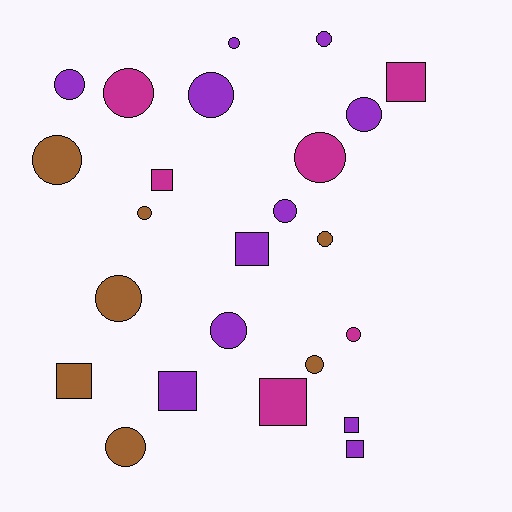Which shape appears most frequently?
Circle, with 16 objects.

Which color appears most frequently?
Purple, with 11 objects.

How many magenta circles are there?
There are 3 magenta circles.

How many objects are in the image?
There are 24 objects.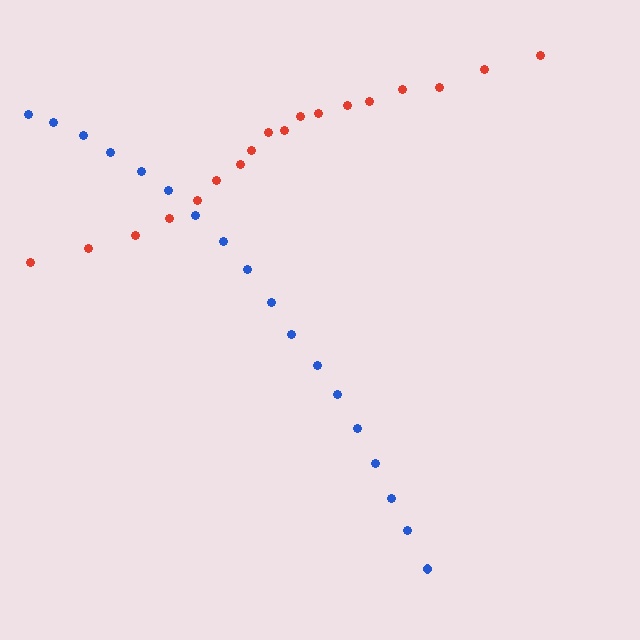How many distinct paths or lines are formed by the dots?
There are 2 distinct paths.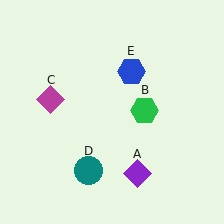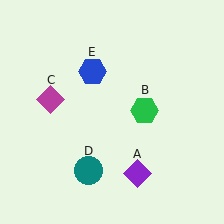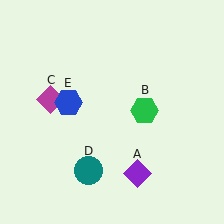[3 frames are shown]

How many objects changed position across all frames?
1 object changed position: blue hexagon (object E).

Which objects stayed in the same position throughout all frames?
Purple diamond (object A) and green hexagon (object B) and magenta diamond (object C) and teal circle (object D) remained stationary.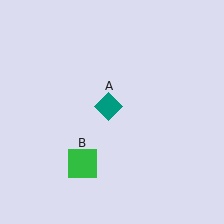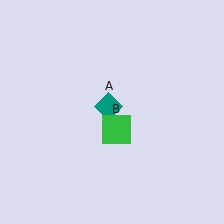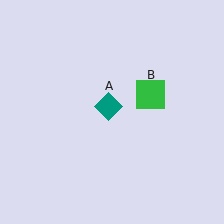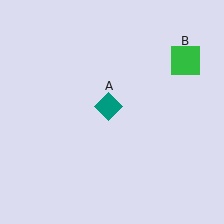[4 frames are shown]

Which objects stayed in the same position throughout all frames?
Teal diamond (object A) remained stationary.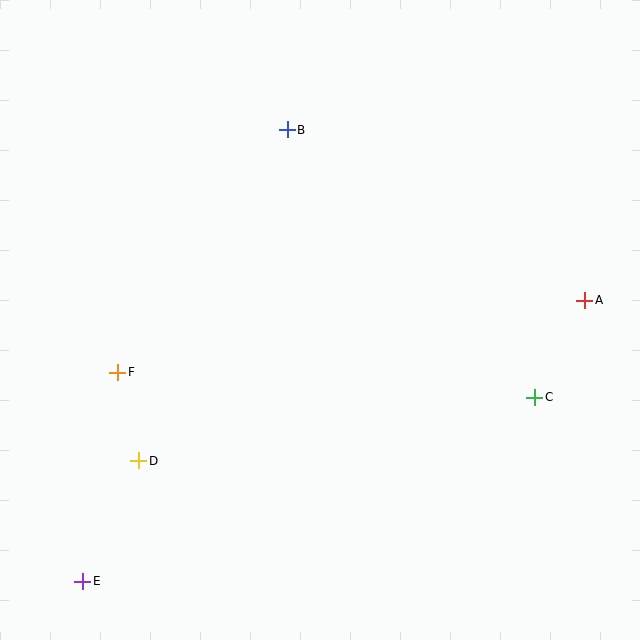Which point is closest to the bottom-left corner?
Point E is closest to the bottom-left corner.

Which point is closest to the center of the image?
Point B at (287, 130) is closest to the center.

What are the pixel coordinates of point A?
Point A is at (585, 300).